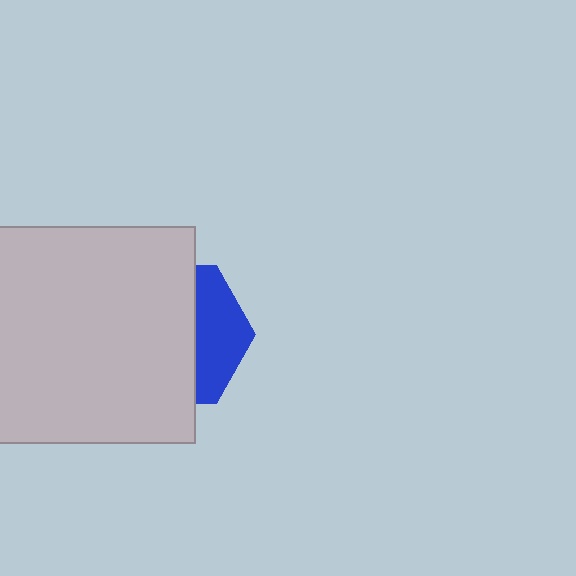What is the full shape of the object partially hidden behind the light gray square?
The partially hidden object is a blue hexagon.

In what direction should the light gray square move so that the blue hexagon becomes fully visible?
The light gray square should move left. That is the shortest direction to clear the overlap and leave the blue hexagon fully visible.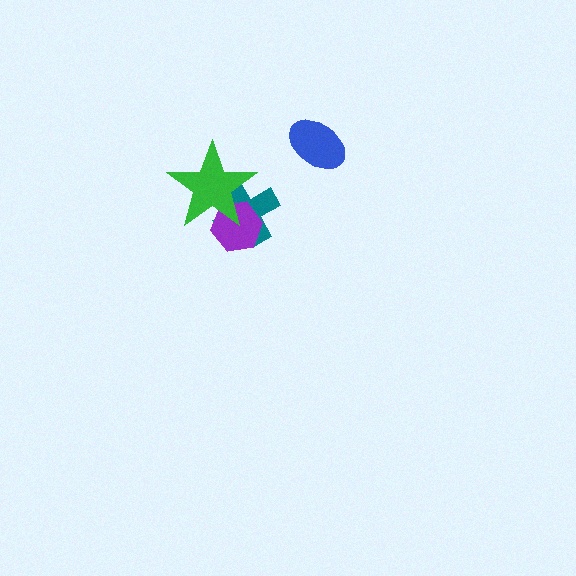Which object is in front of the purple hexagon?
The green star is in front of the purple hexagon.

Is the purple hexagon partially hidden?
Yes, it is partially covered by another shape.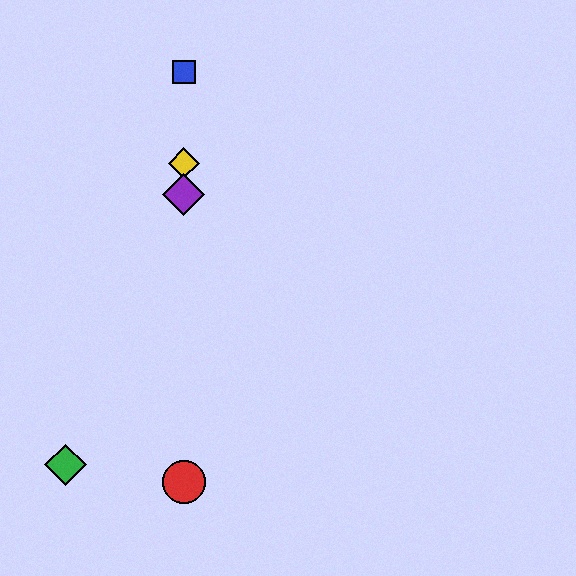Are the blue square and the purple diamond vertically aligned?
Yes, both are at x≈184.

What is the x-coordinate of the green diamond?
The green diamond is at x≈65.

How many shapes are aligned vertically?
4 shapes (the red circle, the blue square, the yellow diamond, the purple diamond) are aligned vertically.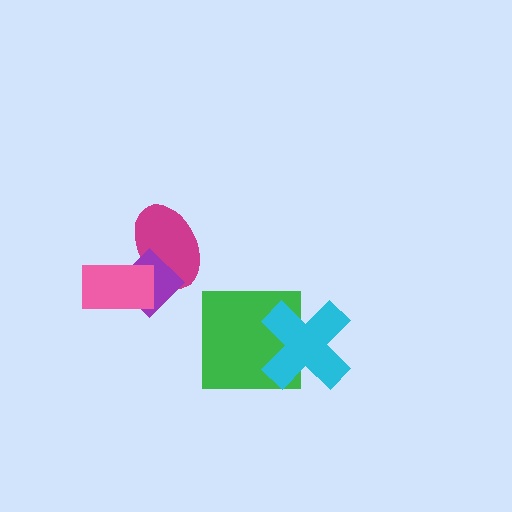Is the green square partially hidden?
Yes, it is partially covered by another shape.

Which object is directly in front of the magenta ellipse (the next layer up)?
The purple diamond is directly in front of the magenta ellipse.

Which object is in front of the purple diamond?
The pink rectangle is in front of the purple diamond.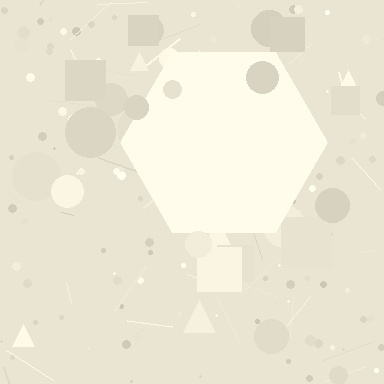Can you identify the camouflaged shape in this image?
The camouflaged shape is a hexagon.